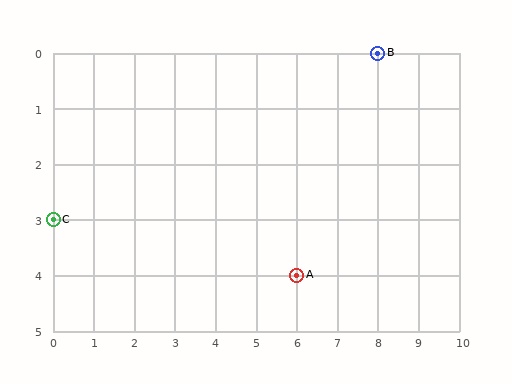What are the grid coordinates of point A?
Point A is at grid coordinates (6, 4).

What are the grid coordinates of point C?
Point C is at grid coordinates (0, 3).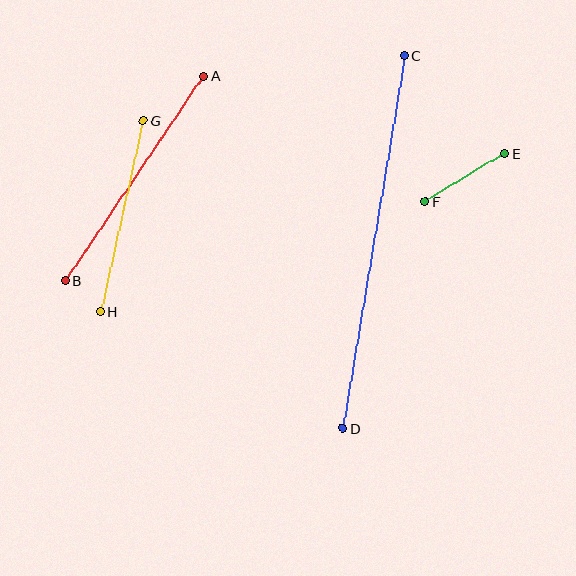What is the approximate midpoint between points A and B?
The midpoint is at approximately (134, 178) pixels.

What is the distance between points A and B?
The distance is approximately 247 pixels.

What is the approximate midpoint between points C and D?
The midpoint is at approximately (374, 242) pixels.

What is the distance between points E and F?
The distance is approximately 93 pixels.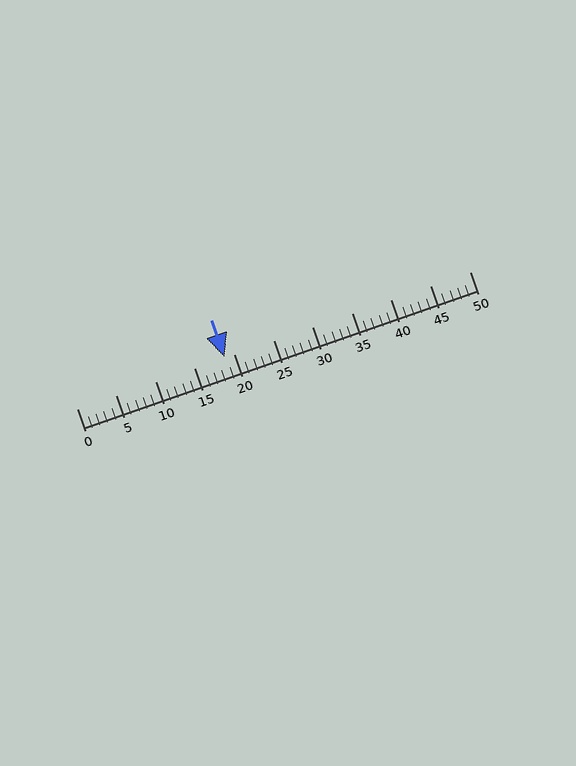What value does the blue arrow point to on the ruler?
The blue arrow points to approximately 19.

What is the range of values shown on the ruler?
The ruler shows values from 0 to 50.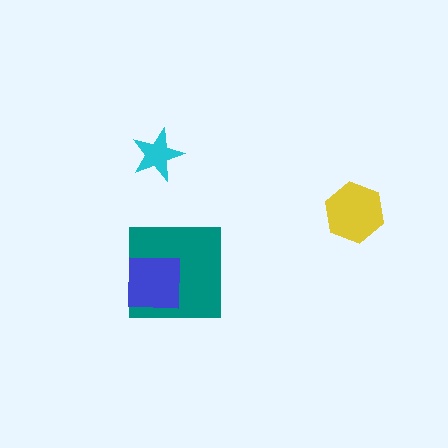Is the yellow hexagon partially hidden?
No, no other shape covers it.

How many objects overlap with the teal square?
1 object overlaps with the teal square.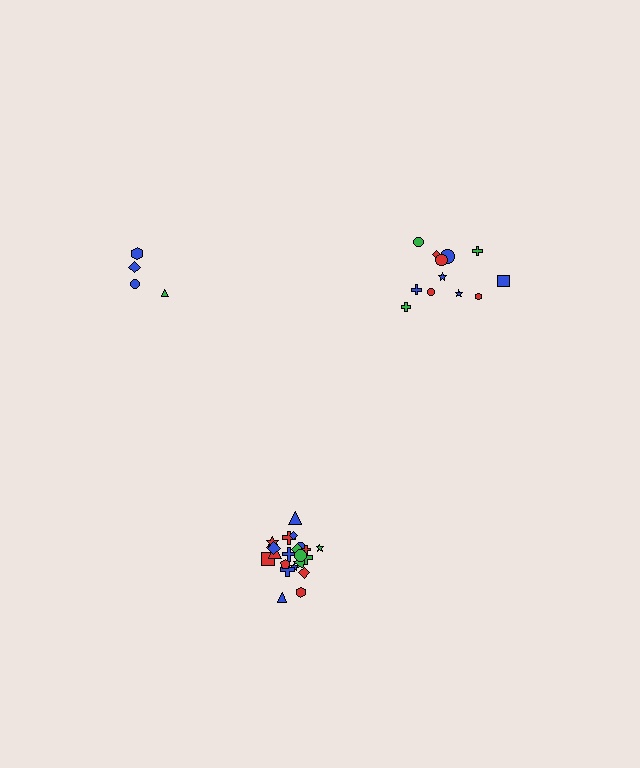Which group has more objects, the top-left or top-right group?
The top-right group.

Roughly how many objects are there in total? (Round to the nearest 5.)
Roughly 40 objects in total.